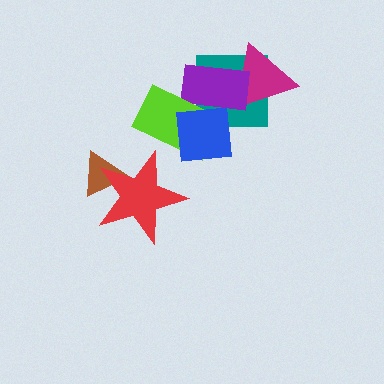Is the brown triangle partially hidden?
Yes, it is partially covered by another shape.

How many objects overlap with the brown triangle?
1 object overlaps with the brown triangle.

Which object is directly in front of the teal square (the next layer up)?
The magenta triangle is directly in front of the teal square.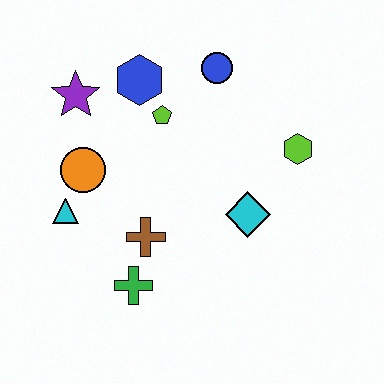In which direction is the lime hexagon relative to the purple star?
The lime hexagon is to the right of the purple star.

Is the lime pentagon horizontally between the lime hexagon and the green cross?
Yes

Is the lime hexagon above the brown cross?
Yes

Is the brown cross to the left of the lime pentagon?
Yes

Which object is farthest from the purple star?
The lime hexagon is farthest from the purple star.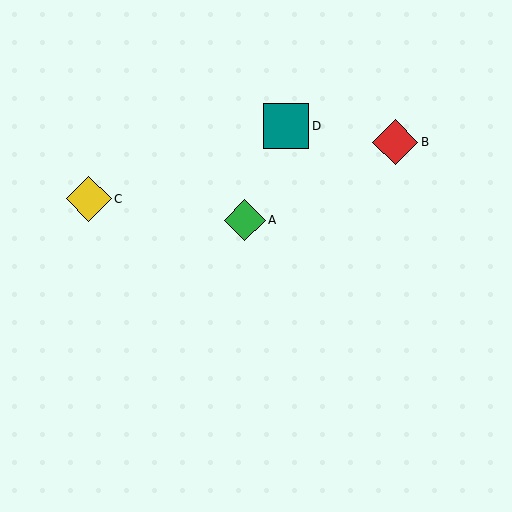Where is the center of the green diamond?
The center of the green diamond is at (245, 220).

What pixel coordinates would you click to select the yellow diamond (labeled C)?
Click at (89, 199) to select the yellow diamond C.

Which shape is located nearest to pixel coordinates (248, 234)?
The green diamond (labeled A) at (245, 220) is nearest to that location.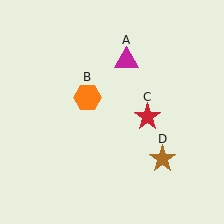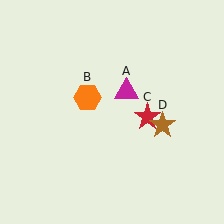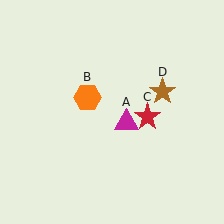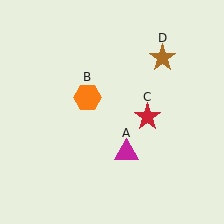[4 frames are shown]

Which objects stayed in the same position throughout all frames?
Orange hexagon (object B) and red star (object C) remained stationary.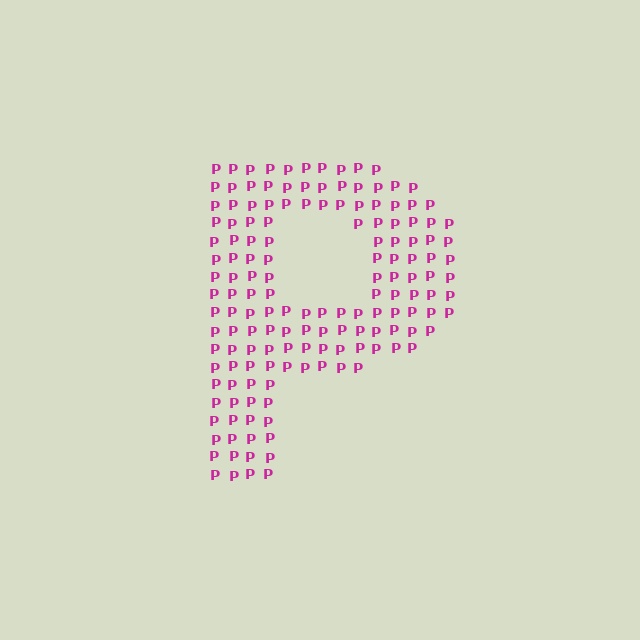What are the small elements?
The small elements are letter P's.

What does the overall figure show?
The overall figure shows the letter P.